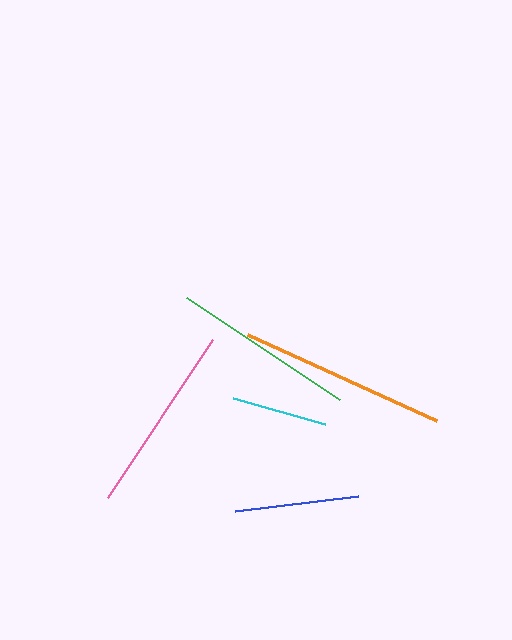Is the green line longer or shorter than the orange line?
The orange line is longer than the green line.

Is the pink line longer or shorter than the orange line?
The orange line is longer than the pink line.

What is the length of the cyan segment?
The cyan segment is approximately 96 pixels long.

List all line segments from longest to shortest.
From longest to shortest: orange, pink, green, blue, cyan.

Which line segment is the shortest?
The cyan line is the shortest at approximately 96 pixels.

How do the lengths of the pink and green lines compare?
The pink and green lines are approximately the same length.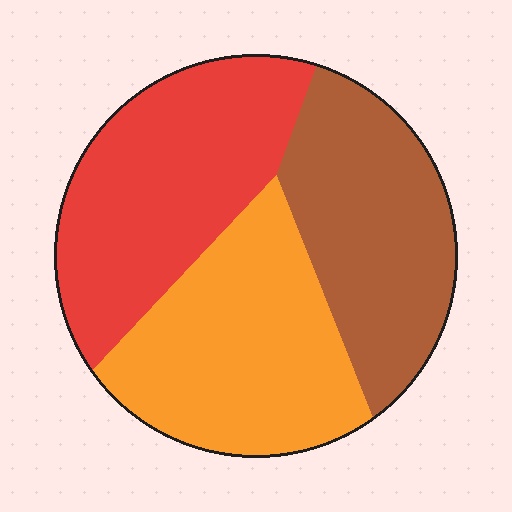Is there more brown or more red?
Red.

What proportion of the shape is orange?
Orange takes up between a third and a half of the shape.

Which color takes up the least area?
Brown, at roughly 30%.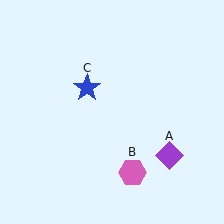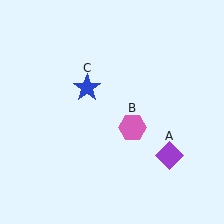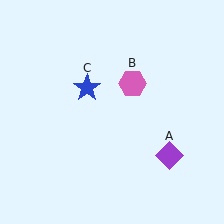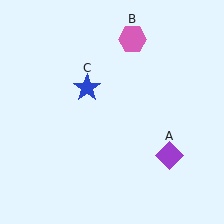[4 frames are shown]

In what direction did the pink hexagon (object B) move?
The pink hexagon (object B) moved up.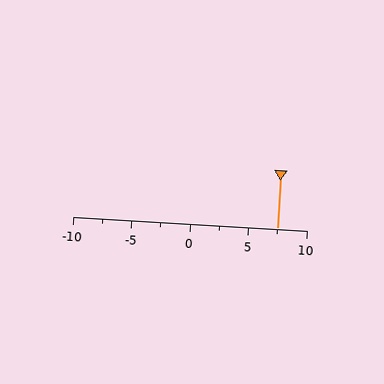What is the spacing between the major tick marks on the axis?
The major ticks are spaced 5 apart.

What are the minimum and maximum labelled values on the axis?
The axis runs from -10 to 10.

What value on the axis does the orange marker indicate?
The marker indicates approximately 7.5.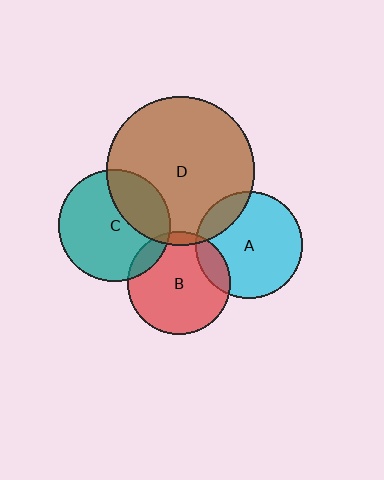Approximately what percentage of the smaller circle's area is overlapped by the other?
Approximately 10%.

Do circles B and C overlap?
Yes.